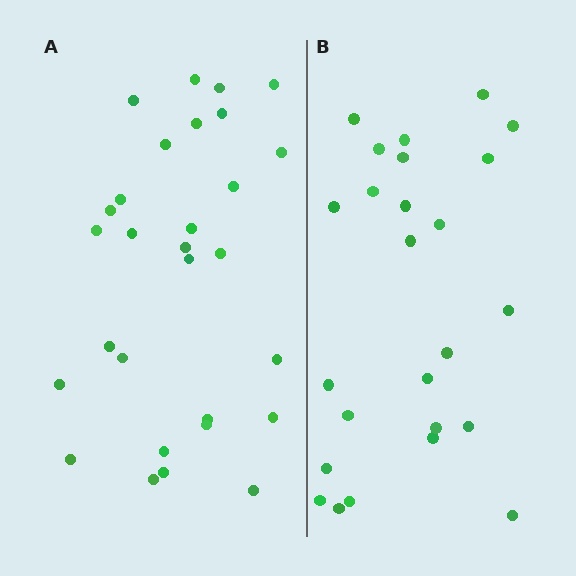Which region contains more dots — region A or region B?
Region A (the left region) has more dots.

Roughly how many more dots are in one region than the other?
Region A has about 4 more dots than region B.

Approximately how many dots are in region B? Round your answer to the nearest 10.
About 20 dots. (The exact count is 25, which rounds to 20.)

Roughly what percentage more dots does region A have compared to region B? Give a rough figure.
About 15% more.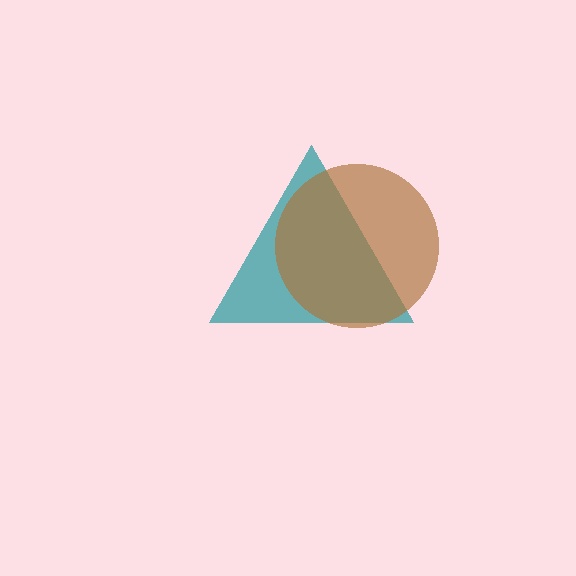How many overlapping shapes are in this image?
There are 2 overlapping shapes in the image.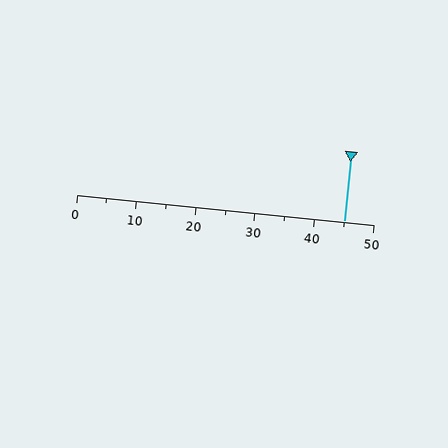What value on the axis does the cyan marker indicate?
The marker indicates approximately 45.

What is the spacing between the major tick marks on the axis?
The major ticks are spaced 10 apart.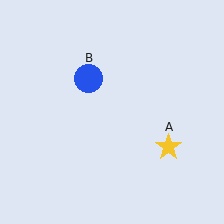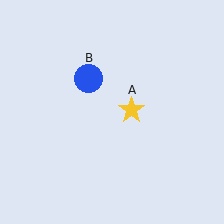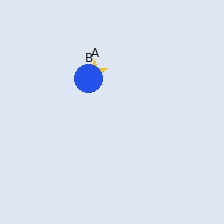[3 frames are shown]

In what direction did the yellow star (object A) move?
The yellow star (object A) moved up and to the left.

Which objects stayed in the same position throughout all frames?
Blue circle (object B) remained stationary.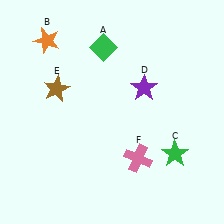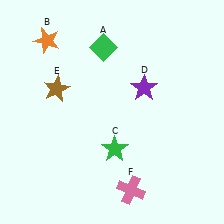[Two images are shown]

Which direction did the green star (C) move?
The green star (C) moved left.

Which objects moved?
The objects that moved are: the green star (C), the pink cross (F).